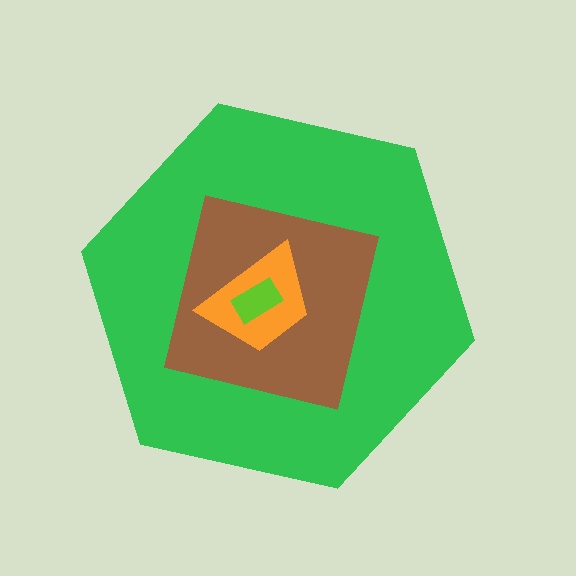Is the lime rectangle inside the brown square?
Yes.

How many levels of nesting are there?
4.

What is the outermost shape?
The green hexagon.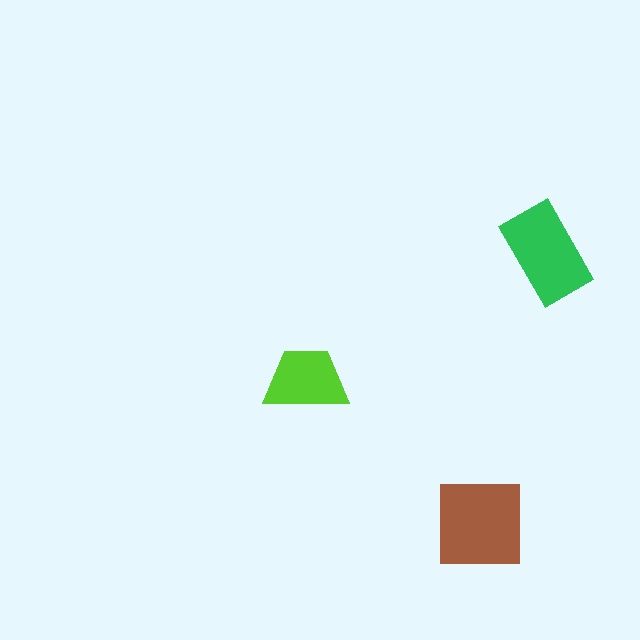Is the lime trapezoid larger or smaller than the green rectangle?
Smaller.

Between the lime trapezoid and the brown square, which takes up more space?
The brown square.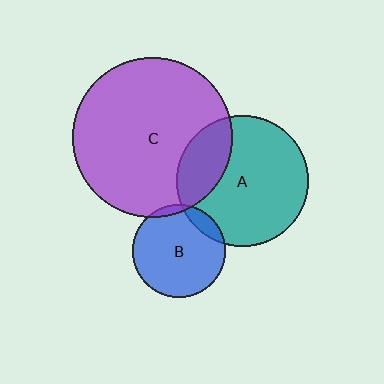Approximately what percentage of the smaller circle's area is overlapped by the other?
Approximately 5%.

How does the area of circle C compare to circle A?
Approximately 1.5 times.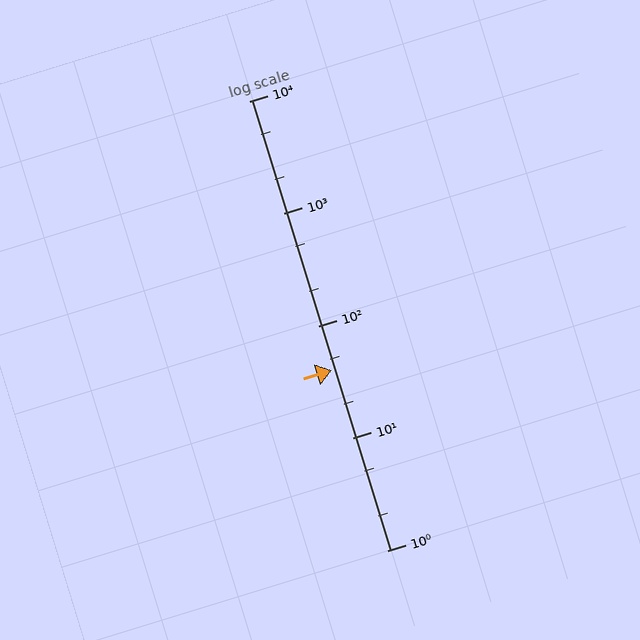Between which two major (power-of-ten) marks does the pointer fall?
The pointer is between 10 and 100.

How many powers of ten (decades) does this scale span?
The scale spans 4 decades, from 1 to 10000.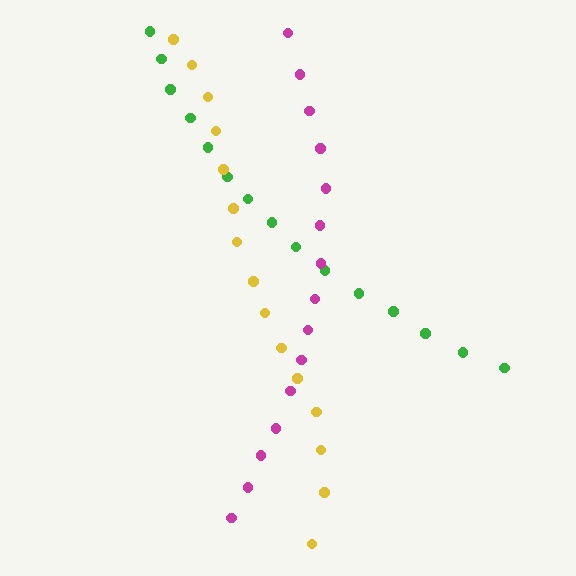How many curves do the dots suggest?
There are 3 distinct paths.